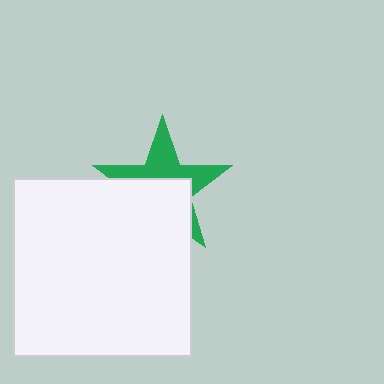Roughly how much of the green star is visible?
About half of it is visible (roughly 46%).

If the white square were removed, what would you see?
You would see the complete green star.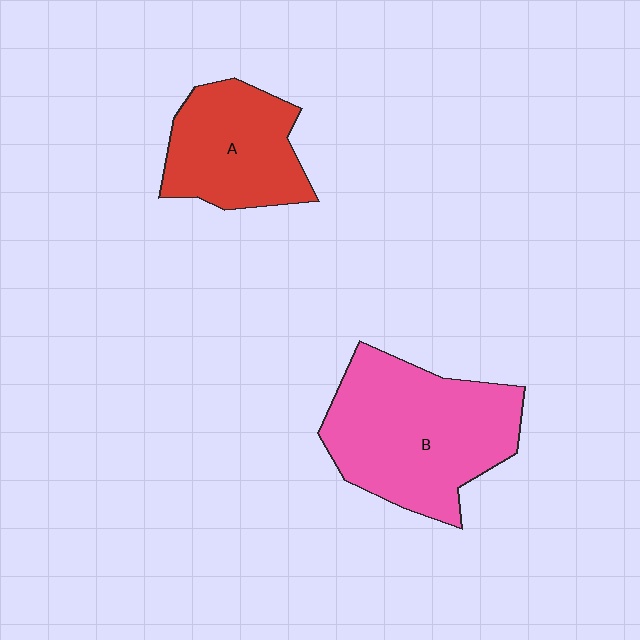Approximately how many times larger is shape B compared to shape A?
Approximately 1.6 times.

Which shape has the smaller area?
Shape A (red).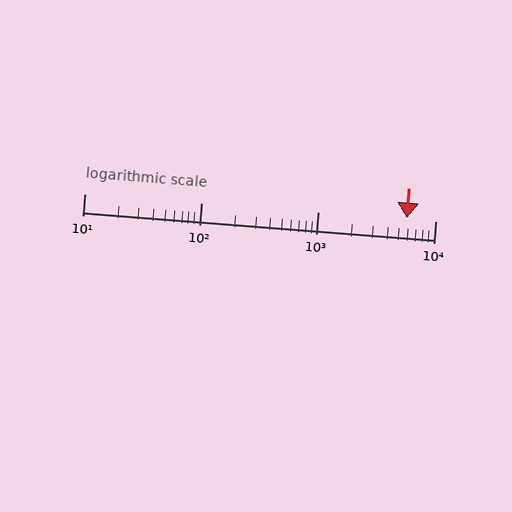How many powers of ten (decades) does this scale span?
The scale spans 3 decades, from 10 to 10000.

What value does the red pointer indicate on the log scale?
The pointer indicates approximately 5700.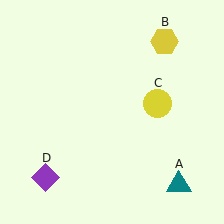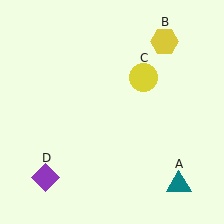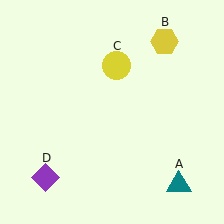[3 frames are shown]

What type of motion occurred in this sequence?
The yellow circle (object C) rotated counterclockwise around the center of the scene.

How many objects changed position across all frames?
1 object changed position: yellow circle (object C).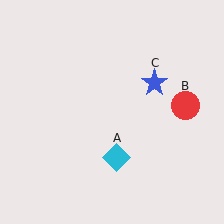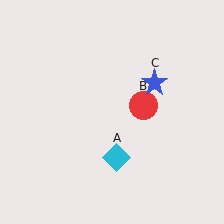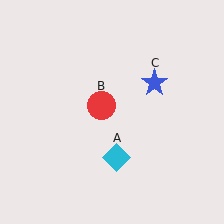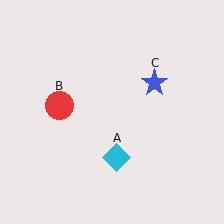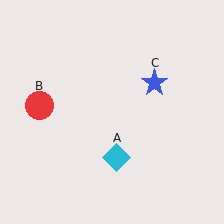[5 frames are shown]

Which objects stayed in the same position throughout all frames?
Cyan diamond (object A) and blue star (object C) remained stationary.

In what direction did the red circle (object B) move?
The red circle (object B) moved left.